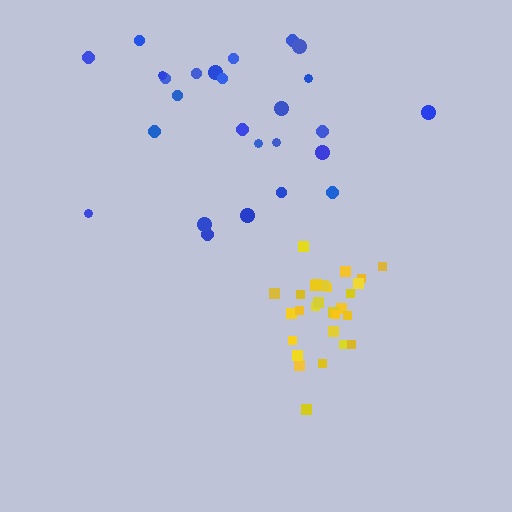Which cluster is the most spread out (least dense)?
Blue.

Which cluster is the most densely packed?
Yellow.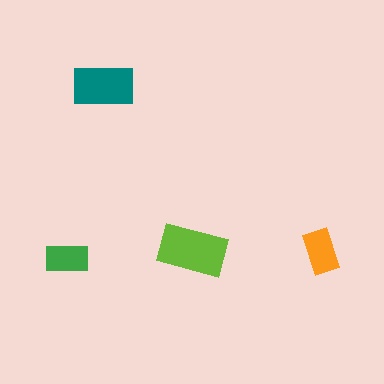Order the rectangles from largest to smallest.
the lime one, the teal one, the orange one, the green one.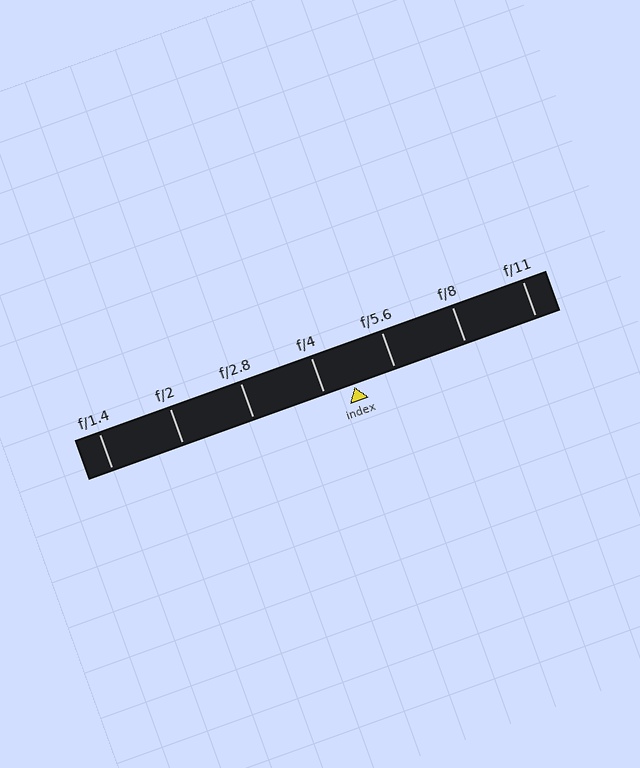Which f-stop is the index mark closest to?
The index mark is closest to f/4.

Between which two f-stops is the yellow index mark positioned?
The index mark is between f/4 and f/5.6.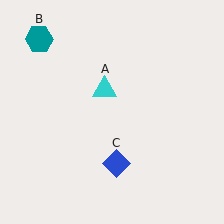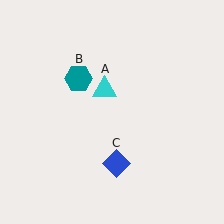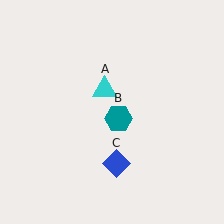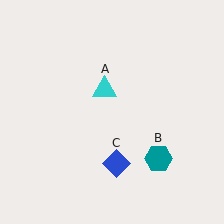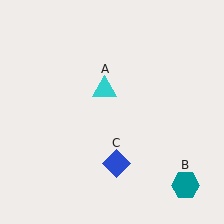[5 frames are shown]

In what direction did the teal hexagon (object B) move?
The teal hexagon (object B) moved down and to the right.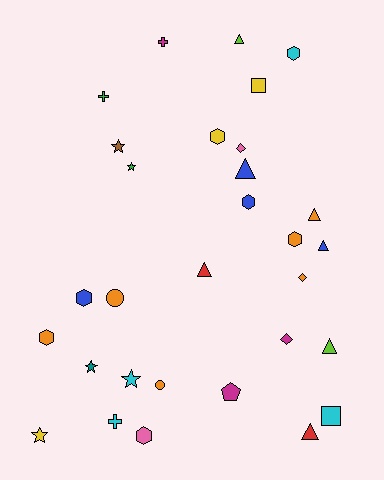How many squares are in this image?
There are 2 squares.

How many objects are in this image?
There are 30 objects.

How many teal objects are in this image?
There is 1 teal object.